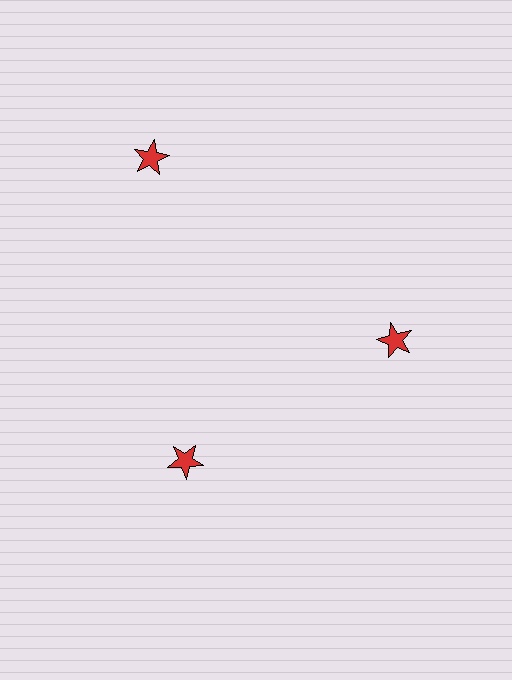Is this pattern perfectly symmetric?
No. The 3 red stars are arranged in a ring, but one element near the 11 o'clock position is pushed outward from the center, breaking the 3-fold rotational symmetry.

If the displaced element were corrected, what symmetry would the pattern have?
It would have 3-fold rotational symmetry — the pattern would map onto itself every 120 degrees.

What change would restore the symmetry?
The symmetry would be restored by moving it inward, back onto the ring so that all 3 stars sit at equal angles and equal distance from the center.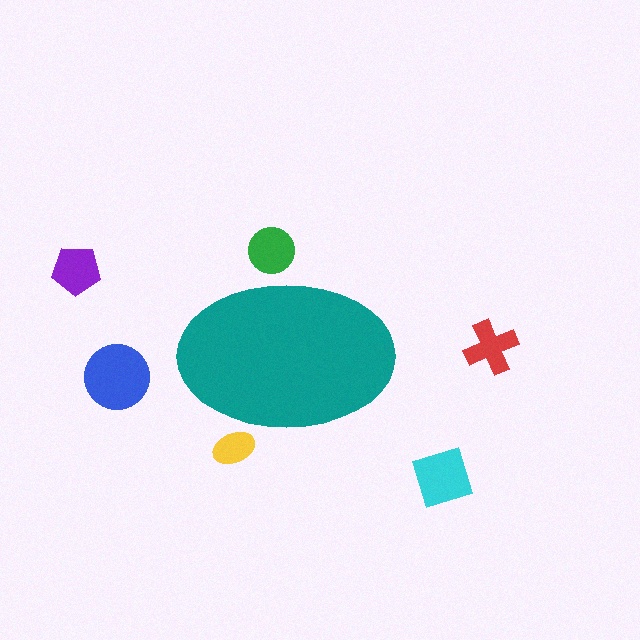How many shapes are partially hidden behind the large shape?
2 shapes are partially hidden.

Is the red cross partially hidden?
No, the red cross is fully visible.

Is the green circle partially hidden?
Yes, the green circle is partially hidden behind the teal ellipse.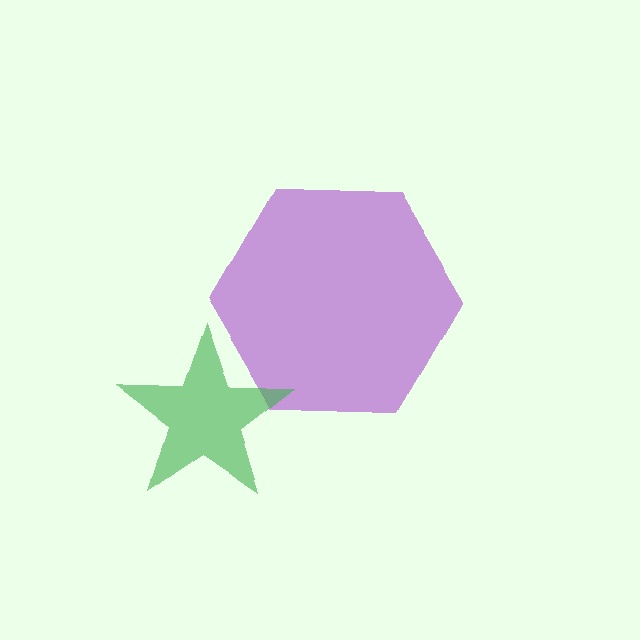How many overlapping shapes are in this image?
There are 2 overlapping shapes in the image.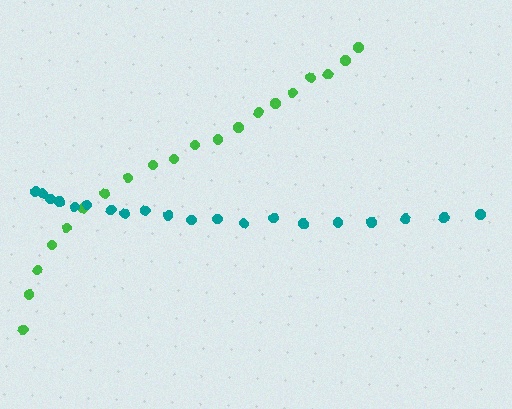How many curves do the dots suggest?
There are 2 distinct paths.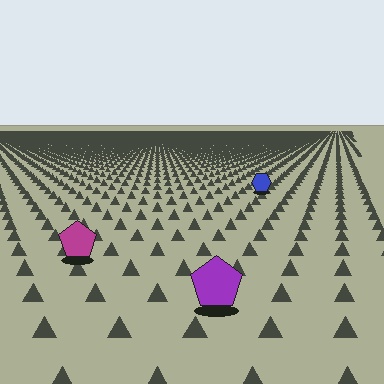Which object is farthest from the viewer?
The blue hexagon is farthest from the viewer. It appears smaller and the ground texture around it is denser.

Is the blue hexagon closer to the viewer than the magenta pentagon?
No. The magenta pentagon is closer — you can tell from the texture gradient: the ground texture is coarser near it.